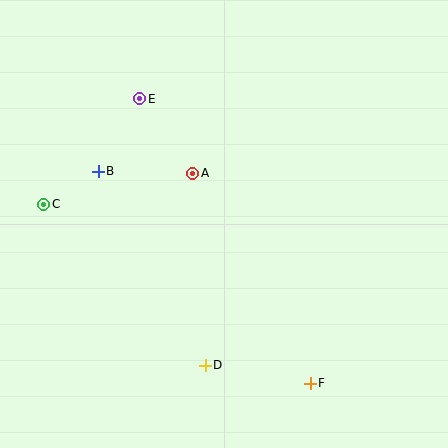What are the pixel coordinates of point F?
Point F is at (310, 383).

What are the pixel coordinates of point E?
Point E is at (140, 99).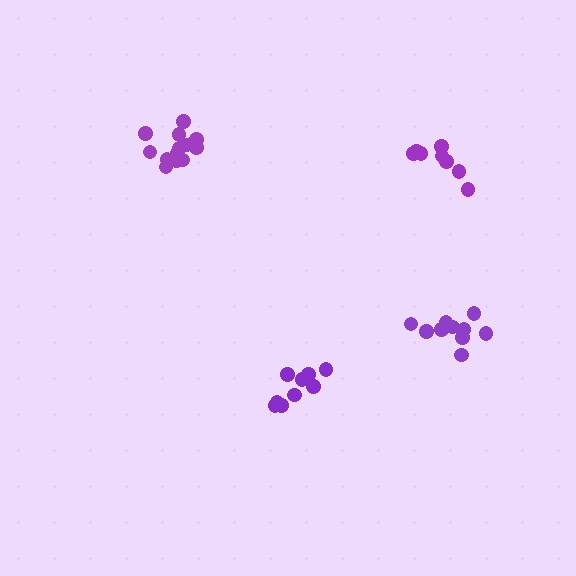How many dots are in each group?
Group 1: 10 dots, Group 2: 13 dots, Group 3: 8 dots, Group 4: 9 dots (40 total).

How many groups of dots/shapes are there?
There are 4 groups.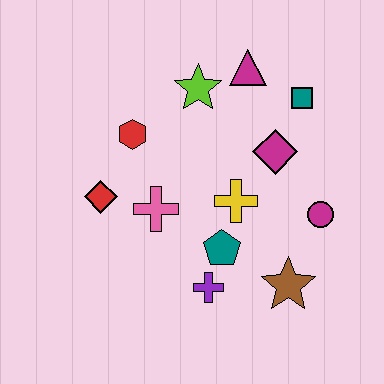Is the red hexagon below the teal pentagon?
No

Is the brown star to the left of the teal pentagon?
No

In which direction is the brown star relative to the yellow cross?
The brown star is below the yellow cross.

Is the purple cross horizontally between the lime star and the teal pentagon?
Yes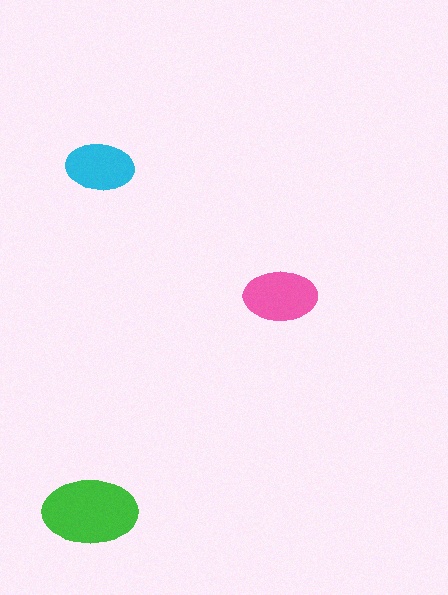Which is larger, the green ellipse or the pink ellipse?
The green one.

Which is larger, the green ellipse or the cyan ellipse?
The green one.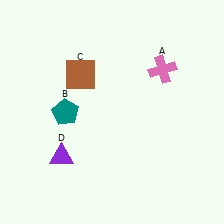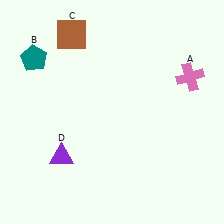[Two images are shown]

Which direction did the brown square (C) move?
The brown square (C) moved up.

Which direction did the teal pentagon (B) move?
The teal pentagon (B) moved up.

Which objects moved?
The objects that moved are: the pink cross (A), the teal pentagon (B), the brown square (C).